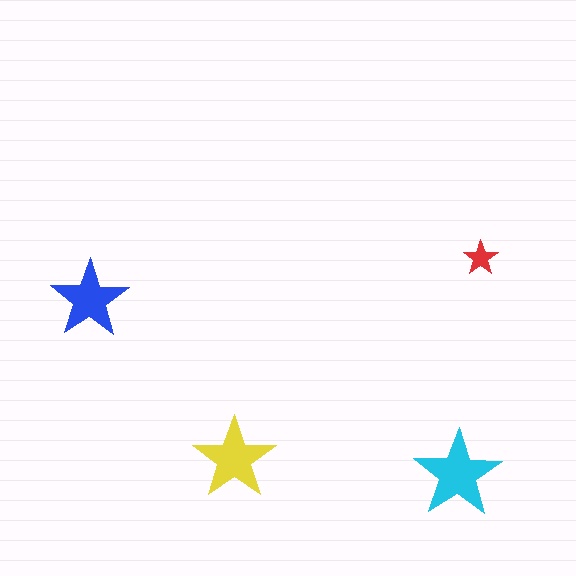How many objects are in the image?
There are 4 objects in the image.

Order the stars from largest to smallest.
the cyan one, the yellow one, the blue one, the red one.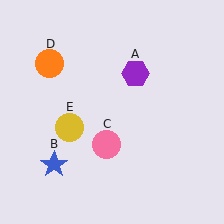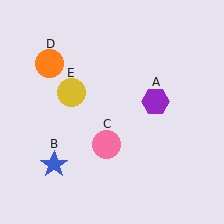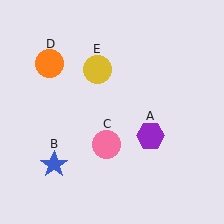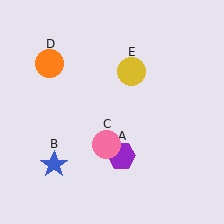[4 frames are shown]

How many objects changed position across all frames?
2 objects changed position: purple hexagon (object A), yellow circle (object E).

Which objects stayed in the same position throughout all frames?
Blue star (object B) and pink circle (object C) and orange circle (object D) remained stationary.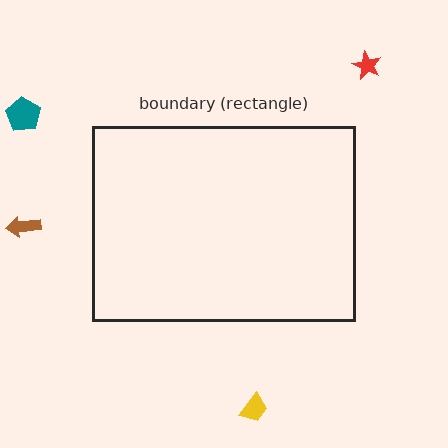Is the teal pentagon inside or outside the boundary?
Outside.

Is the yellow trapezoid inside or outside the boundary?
Outside.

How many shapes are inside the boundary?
0 inside, 4 outside.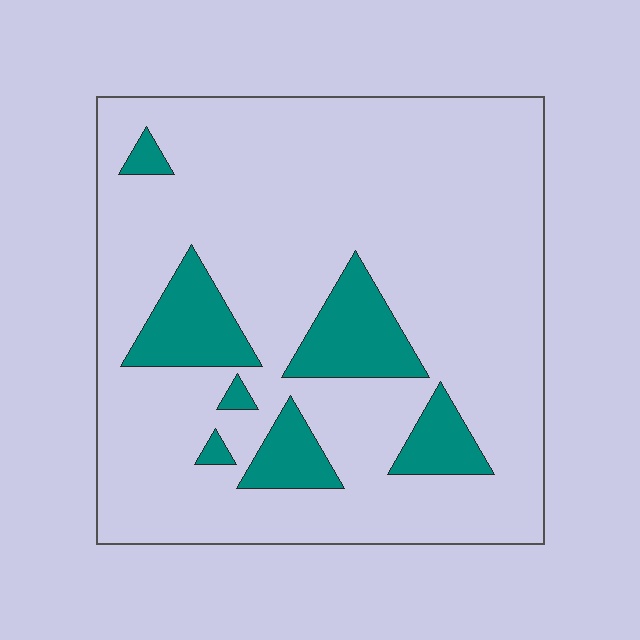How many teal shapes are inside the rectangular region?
7.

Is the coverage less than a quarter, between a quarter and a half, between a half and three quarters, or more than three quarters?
Less than a quarter.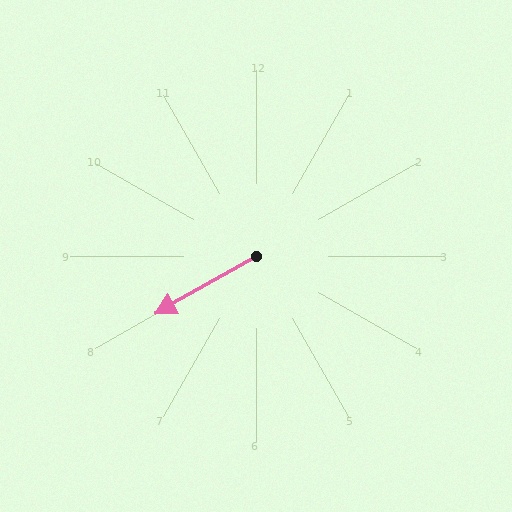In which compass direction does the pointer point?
Southwest.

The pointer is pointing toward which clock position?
Roughly 8 o'clock.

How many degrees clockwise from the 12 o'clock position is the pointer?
Approximately 240 degrees.